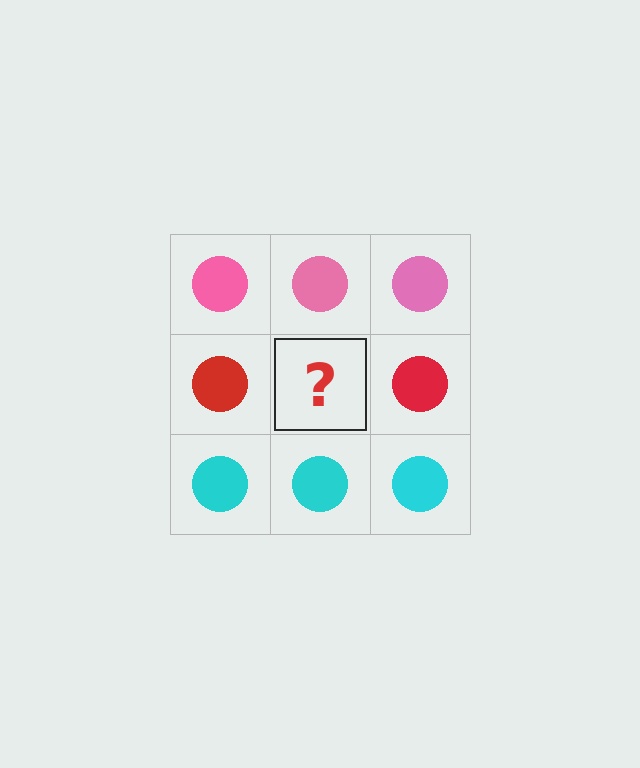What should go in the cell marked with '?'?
The missing cell should contain a red circle.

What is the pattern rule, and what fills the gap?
The rule is that each row has a consistent color. The gap should be filled with a red circle.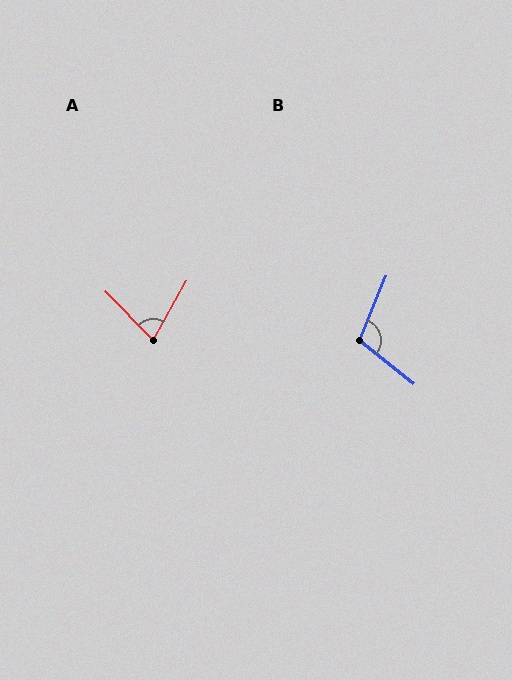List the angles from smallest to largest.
A (74°), B (106°).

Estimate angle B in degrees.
Approximately 106 degrees.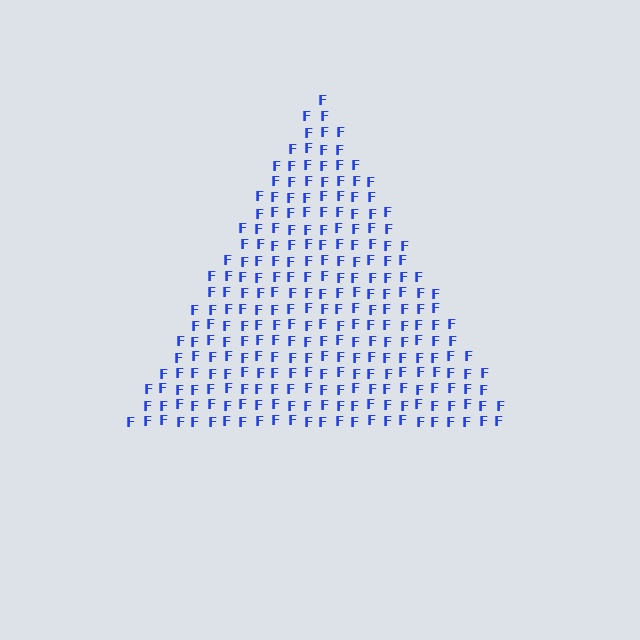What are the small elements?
The small elements are letter F's.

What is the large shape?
The large shape is a triangle.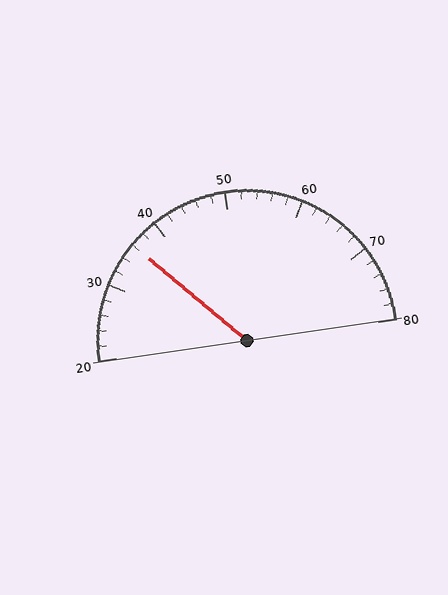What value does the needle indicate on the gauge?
The needle indicates approximately 36.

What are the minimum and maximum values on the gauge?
The gauge ranges from 20 to 80.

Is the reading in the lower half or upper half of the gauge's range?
The reading is in the lower half of the range (20 to 80).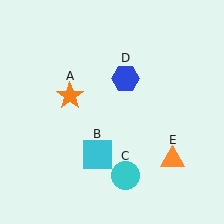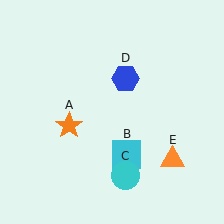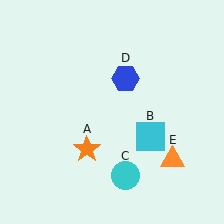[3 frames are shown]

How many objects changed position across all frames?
2 objects changed position: orange star (object A), cyan square (object B).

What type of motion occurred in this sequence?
The orange star (object A), cyan square (object B) rotated counterclockwise around the center of the scene.